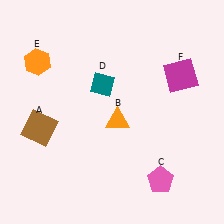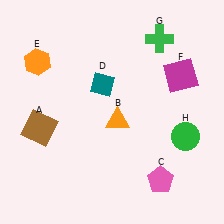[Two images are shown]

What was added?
A green cross (G), a green circle (H) were added in Image 2.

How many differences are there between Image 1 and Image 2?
There are 2 differences between the two images.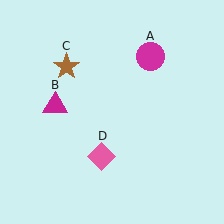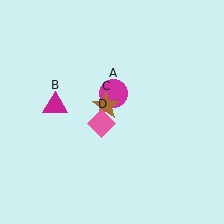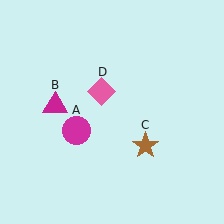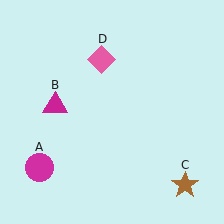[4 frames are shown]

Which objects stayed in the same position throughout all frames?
Magenta triangle (object B) remained stationary.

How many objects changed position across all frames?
3 objects changed position: magenta circle (object A), brown star (object C), pink diamond (object D).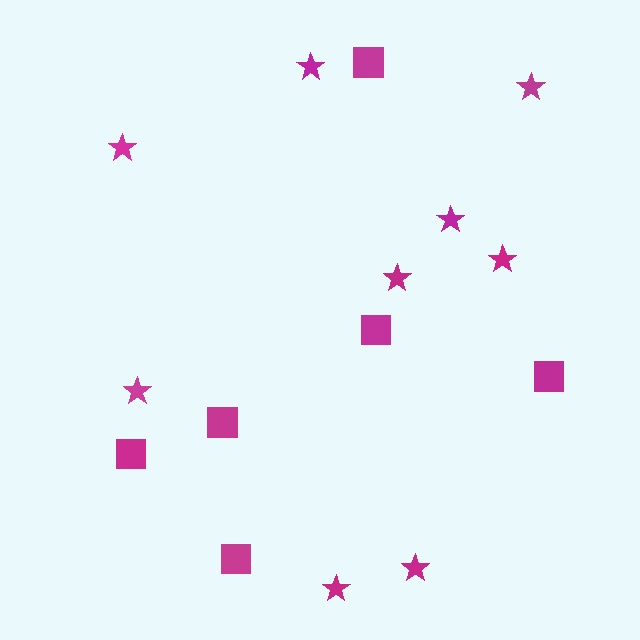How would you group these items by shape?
There are 2 groups: one group of stars (9) and one group of squares (6).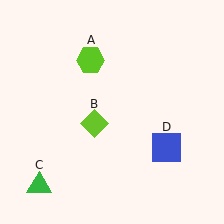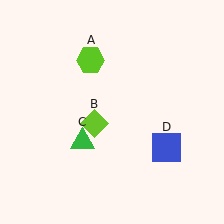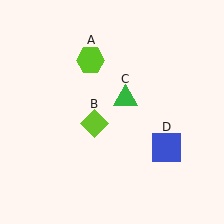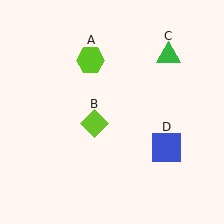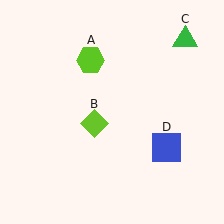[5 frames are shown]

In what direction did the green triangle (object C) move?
The green triangle (object C) moved up and to the right.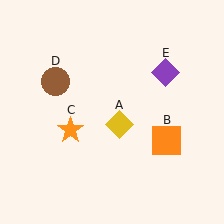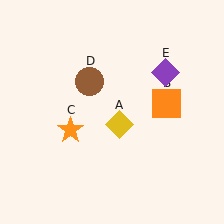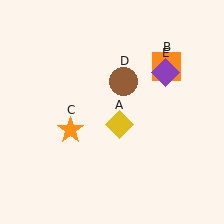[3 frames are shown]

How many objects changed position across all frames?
2 objects changed position: orange square (object B), brown circle (object D).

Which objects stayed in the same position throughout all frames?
Yellow diamond (object A) and orange star (object C) and purple diamond (object E) remained stationary.